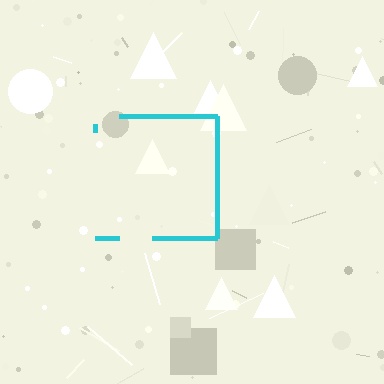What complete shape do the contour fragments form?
The contour fragments form a square.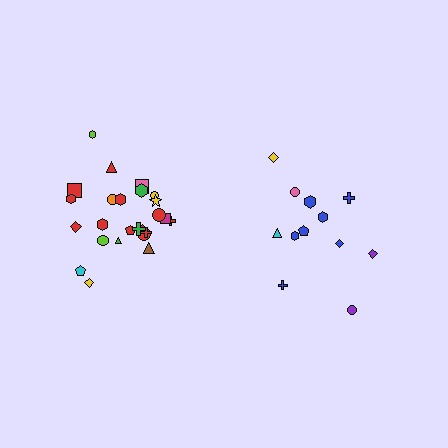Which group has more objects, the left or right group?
The left group.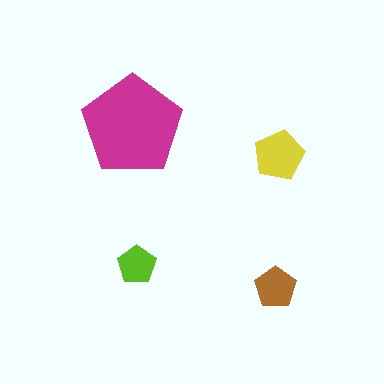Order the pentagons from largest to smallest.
the magenta one, the yellow one, the brown one, the lime one.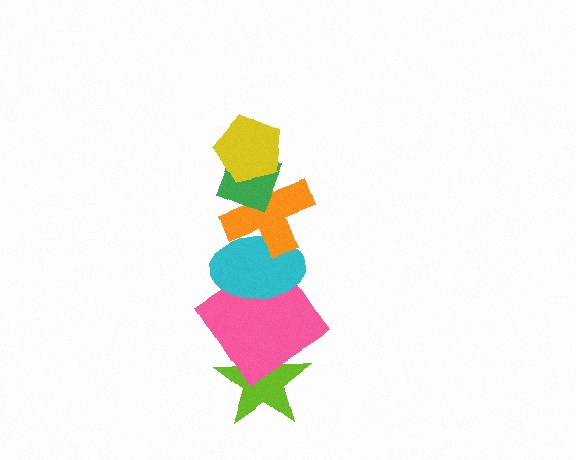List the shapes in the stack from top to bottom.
From top to bottom: the yellow pentagon, the green diamond, the orange cross, the cyan ellipse, the pink diamond, the lime star.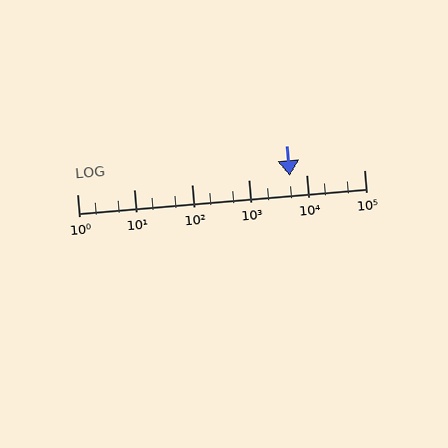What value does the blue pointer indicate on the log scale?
The pointer indicates approximately 5000.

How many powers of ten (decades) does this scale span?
The scale spans 5 decades, from 1 to 100000.